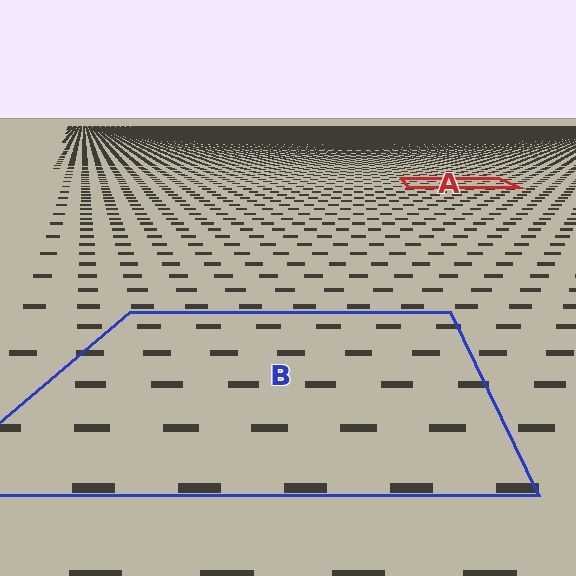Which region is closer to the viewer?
Region B is closer. The texture elements there are larger and more spread out.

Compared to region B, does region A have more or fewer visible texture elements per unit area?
Region A has more texture elements per unit area — they are packed more densely because it is farther away.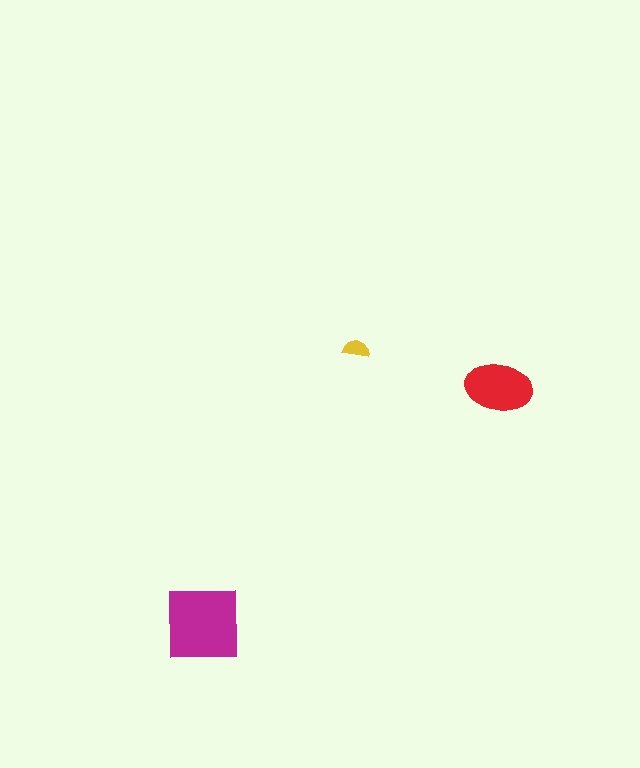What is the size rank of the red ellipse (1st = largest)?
2nd.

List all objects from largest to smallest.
The magenta square, the red ellipse, the yellow semicircle.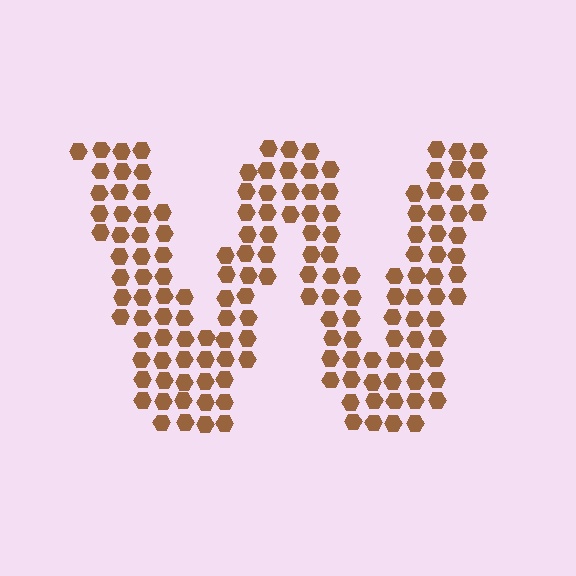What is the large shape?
The large shape is the letter W.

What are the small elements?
The small elements are hexagons.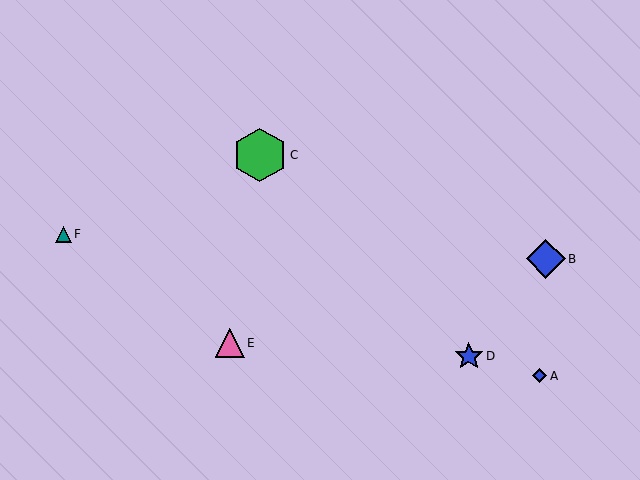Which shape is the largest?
The green hexagon (labeled C) is the largest.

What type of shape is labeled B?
Shape B is a blue diamond.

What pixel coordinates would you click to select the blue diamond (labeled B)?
Click at (546, 259) to select the blue diamond B.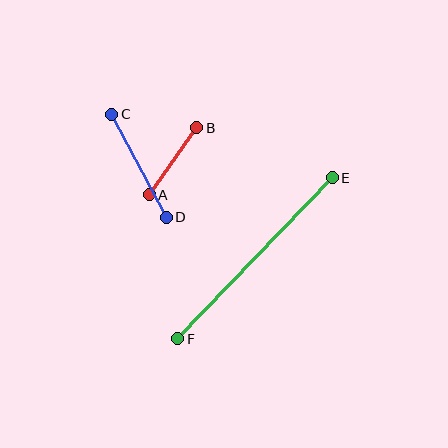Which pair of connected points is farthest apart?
Points E and F are farthest apart.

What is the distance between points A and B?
The distance is approximately 82 pixels.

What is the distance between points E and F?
The distance is approximately 223 pixels.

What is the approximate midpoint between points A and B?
The midpoint is at approximately (173, 161) pixels.